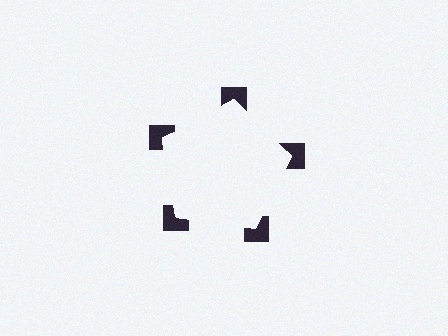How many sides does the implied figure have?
5 sides.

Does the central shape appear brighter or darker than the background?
It typically appears slightly brighter than the background, even though no actual brightness change is drawn.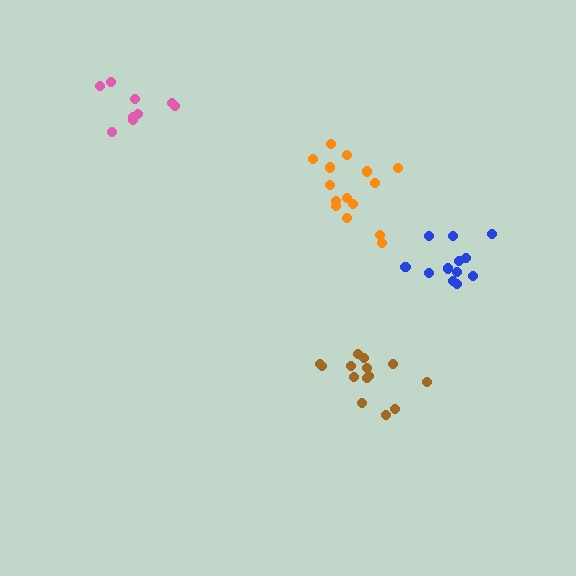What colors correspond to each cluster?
The clusters are colored: orange, brown, pink, blue.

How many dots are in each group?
Group 1: 15 dots, Group 2: 14 dots, Group 3: 9 dots, Group 4: 12 dots (50 total).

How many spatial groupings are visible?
There are 4 spatial groupings.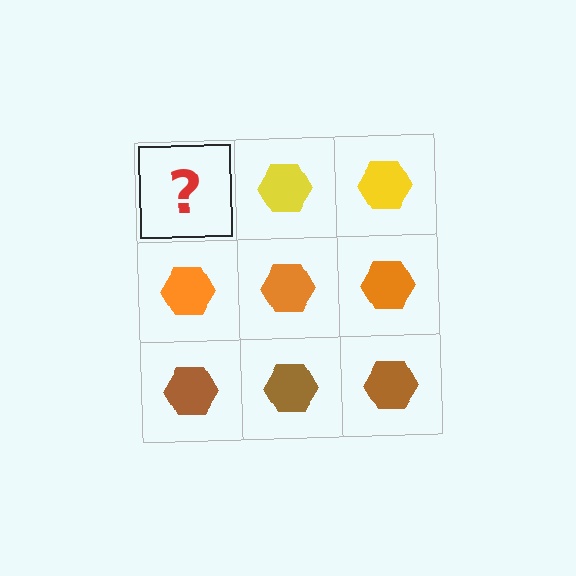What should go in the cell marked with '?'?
The missing cell should contain a yellow hexagon.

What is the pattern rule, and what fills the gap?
The rule is that each row has a consistent color. The gap should be filled with a yellow hexagon.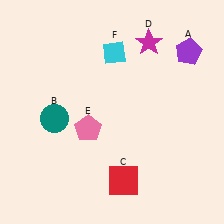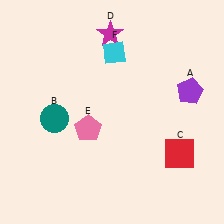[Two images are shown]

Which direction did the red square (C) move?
The red square (C) moved right.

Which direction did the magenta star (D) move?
The magenta star (D) moved left.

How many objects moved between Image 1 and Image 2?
3 objects moved between the two images.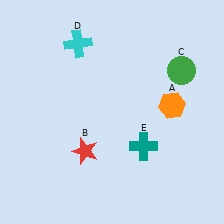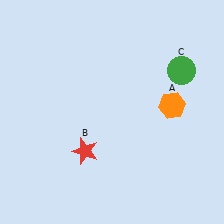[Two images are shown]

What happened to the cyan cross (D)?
The cyan cross (D) was removed in Image 2. It was in the top-left area of Image 1.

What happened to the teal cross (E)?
The teal cross (E) was removed in Image 2. It was in the bottom-right area of Image 1.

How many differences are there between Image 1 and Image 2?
There are 2 differences between the two images.